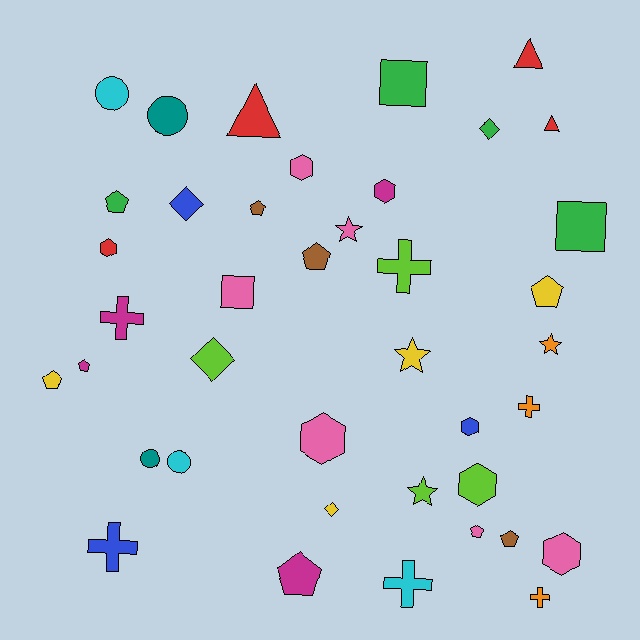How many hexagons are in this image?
There are 7 hexagons.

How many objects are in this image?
There are 40 objects.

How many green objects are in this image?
There are 4 green objects.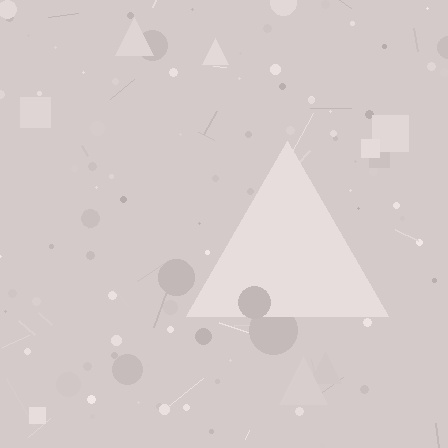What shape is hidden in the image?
A triangle is hidden in the image.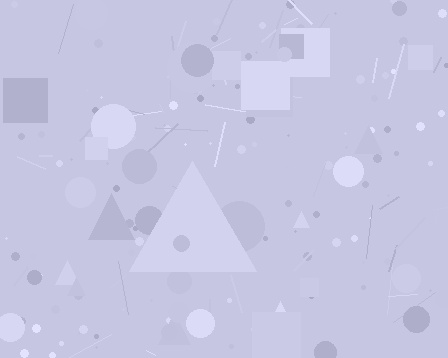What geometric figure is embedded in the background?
A triangle is embedded in the background.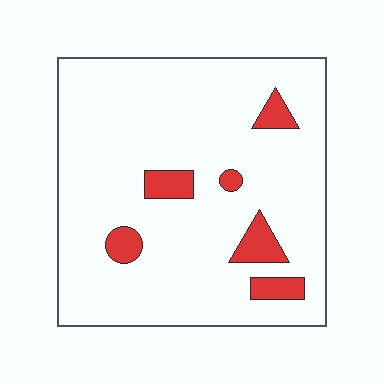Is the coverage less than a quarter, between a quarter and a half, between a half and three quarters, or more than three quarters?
Less than a quarter.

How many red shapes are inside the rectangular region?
6.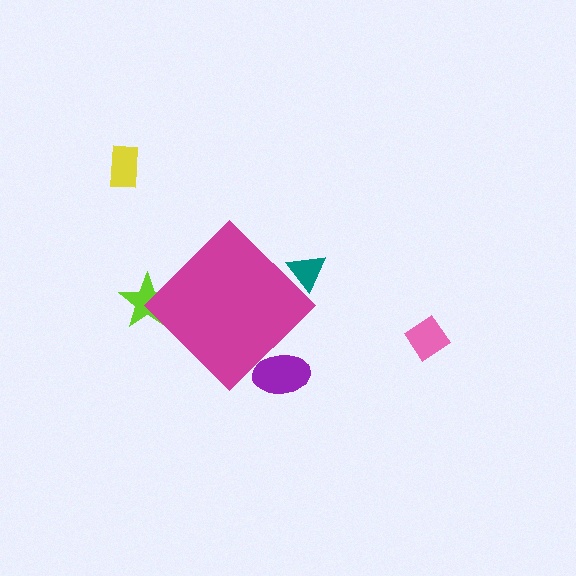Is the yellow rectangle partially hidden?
No, the yellow rectangle is fully visible.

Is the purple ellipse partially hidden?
Yes, the purple ellipse is partially hidden behind the magenta diamond.